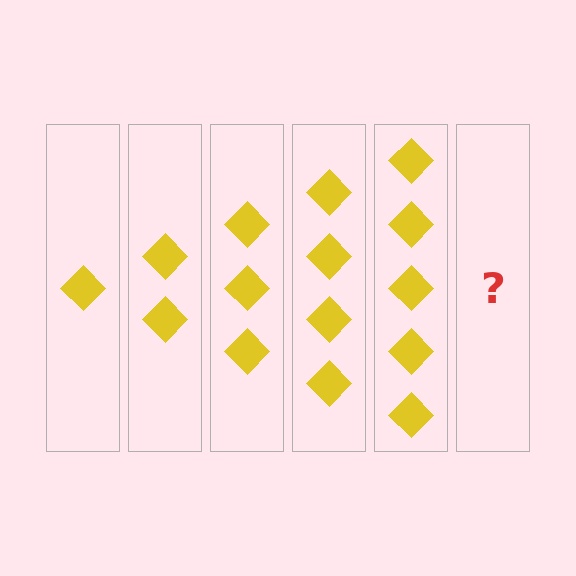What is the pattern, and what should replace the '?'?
The pattern is that each step adds one more diamond. The '?' should be 6 diamonds.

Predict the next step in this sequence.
The next step is 6 diamonds.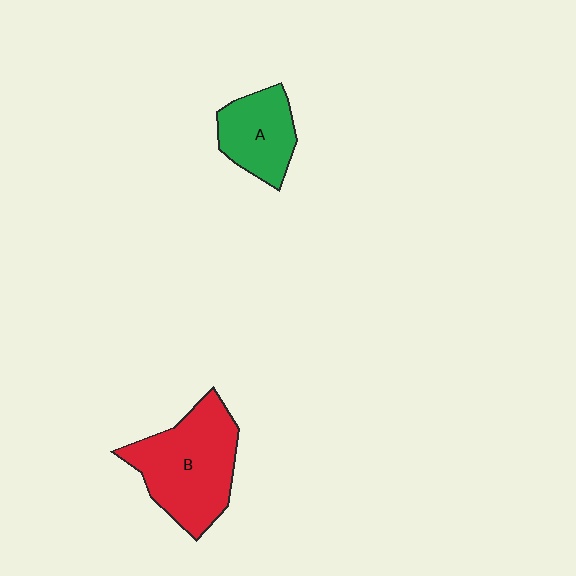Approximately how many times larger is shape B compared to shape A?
Approximately 1.7 times.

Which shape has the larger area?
Shape B (red).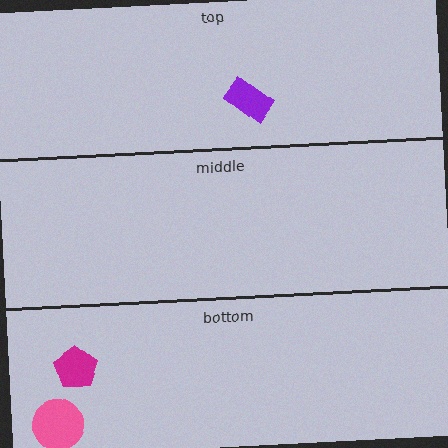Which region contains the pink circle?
The bottom region.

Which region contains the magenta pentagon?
The bottom region.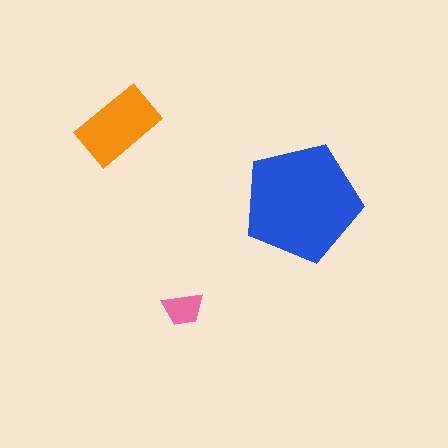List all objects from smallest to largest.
The pink trapezoid, the orange rectangle, the blue pentagon.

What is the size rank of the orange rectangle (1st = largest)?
2nd.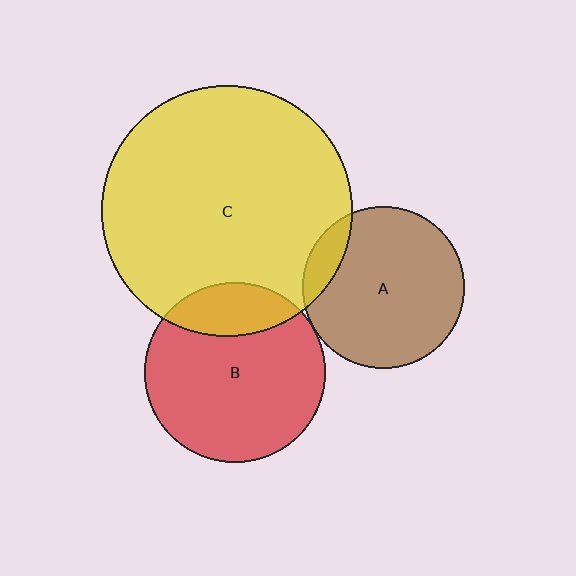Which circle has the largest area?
Circle C (yellow).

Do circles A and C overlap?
Yes.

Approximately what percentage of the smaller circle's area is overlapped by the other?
Approximately 10%.